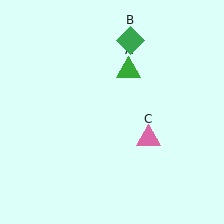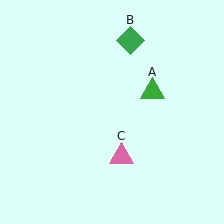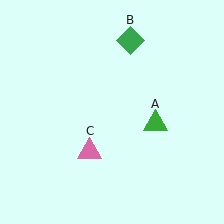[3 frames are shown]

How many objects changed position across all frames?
2 objects changed position: green triangle (object A), pink triangle (object C).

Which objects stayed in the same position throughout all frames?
Green diamond (object B) remained stationary.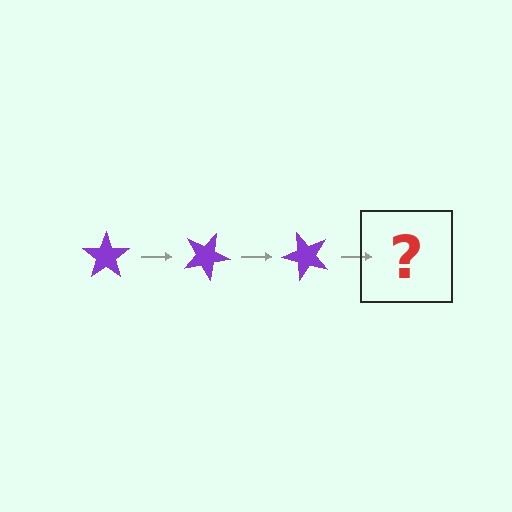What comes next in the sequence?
The next element should be a purple star rotated 75 degrees.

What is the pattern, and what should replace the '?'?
The pattern is that the star rotates 25 degrees each step. The '?' should be a purple star rotated 75 degrees.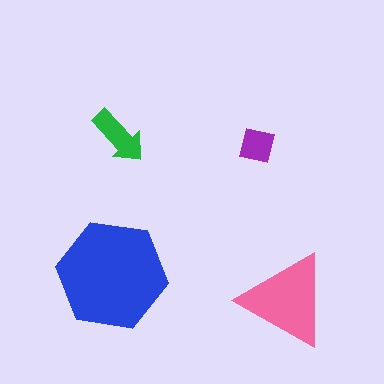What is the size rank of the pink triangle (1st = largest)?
2nd.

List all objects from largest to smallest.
The blue hexagon, the pink triangle, the green arrow, the purple square.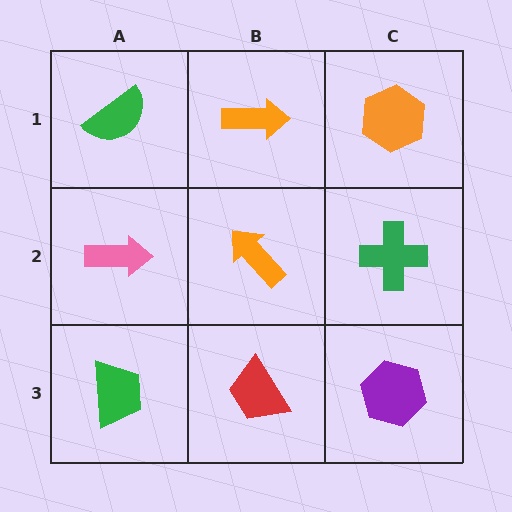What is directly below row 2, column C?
A purple hexagon.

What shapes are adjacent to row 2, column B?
An orange arrow (row 1, column B), a red trapezoid (row 3, column B), a pink arrow (row 2, column A), a green cross (row 2, column C).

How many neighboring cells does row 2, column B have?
4.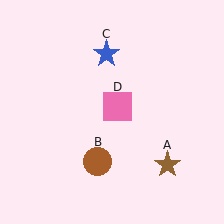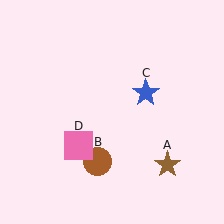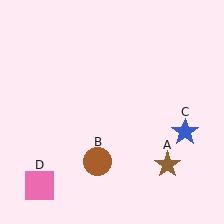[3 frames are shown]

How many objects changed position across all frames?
2 objects changed position: blue star (object C), pink square (object D).